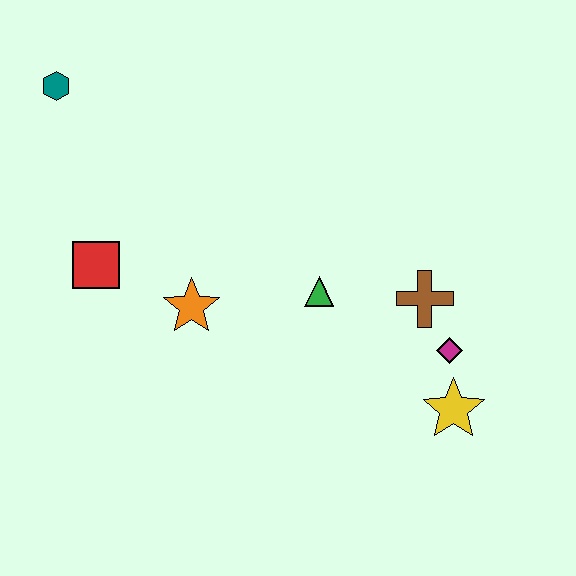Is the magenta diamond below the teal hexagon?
Yes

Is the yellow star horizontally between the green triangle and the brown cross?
No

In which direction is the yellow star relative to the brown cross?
The yellow star is below the brown cross.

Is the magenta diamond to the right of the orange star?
Yes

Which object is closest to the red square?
The orange star is closest to the red square.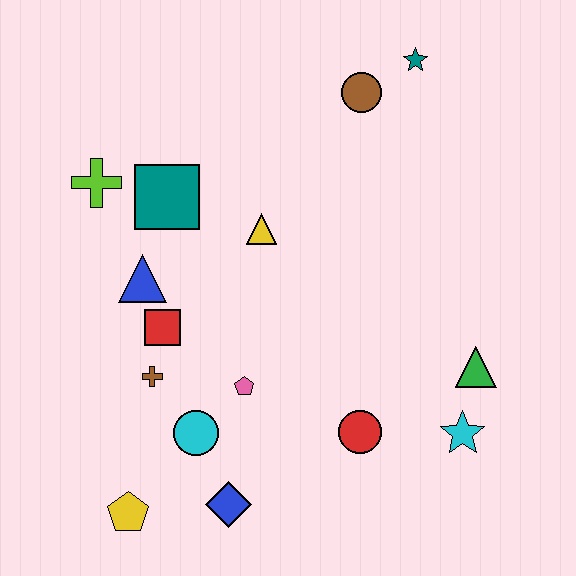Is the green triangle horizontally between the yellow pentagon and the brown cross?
No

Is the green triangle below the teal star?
Yes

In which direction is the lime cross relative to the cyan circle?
The lime cross is above the cyan circle.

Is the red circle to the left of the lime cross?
No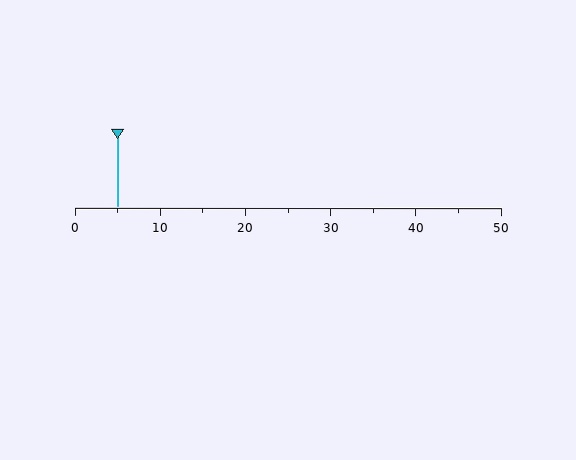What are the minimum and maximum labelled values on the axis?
The axis runs from 0 to 50.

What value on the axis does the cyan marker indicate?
The marker indicates approximately 5.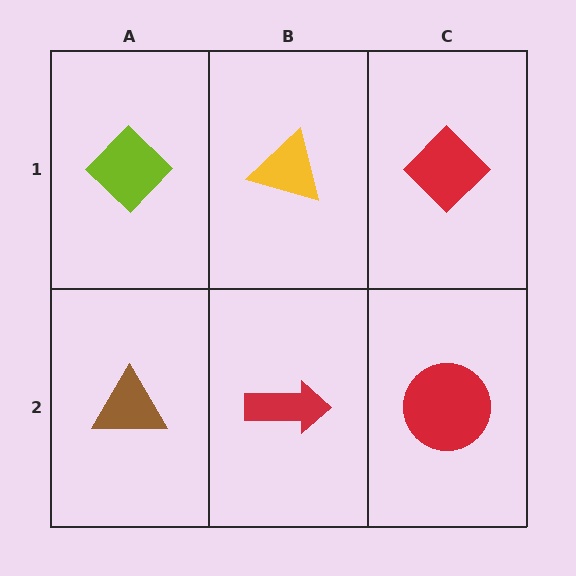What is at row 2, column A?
A brown triangle.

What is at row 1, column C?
A red diamond.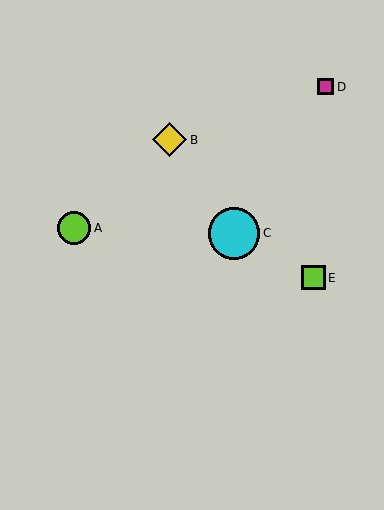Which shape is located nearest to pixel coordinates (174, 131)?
The yellow diamond (labeled B) at (170, 140) is nearest to that location.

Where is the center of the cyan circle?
The center of the cyan circle is at (234, 233).